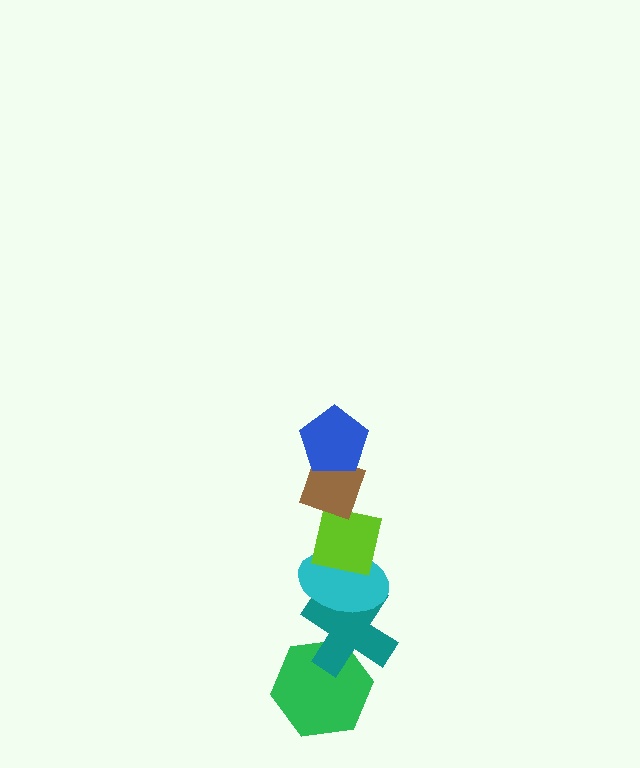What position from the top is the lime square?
The lime square is 3rd from the top.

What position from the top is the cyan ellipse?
The cyan ellipse is 4th from the top.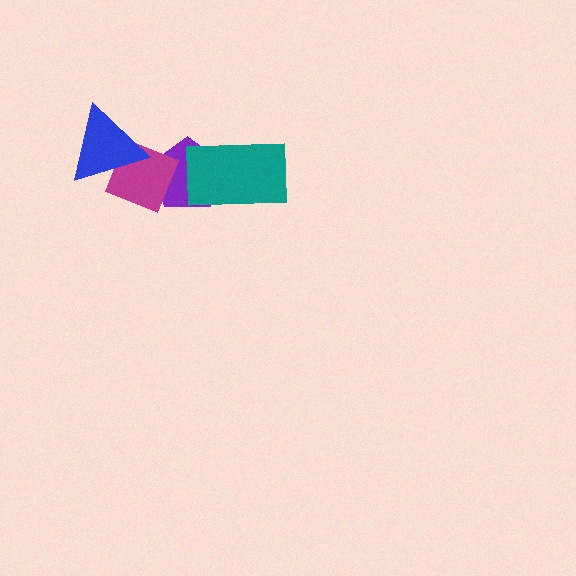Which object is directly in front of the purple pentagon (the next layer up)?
The magenta diamond is directly in front of the purple pentagon.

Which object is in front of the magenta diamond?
The blue triangle is in front of the magenta diamond.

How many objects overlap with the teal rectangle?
1 object overlaps with the teal rectangle.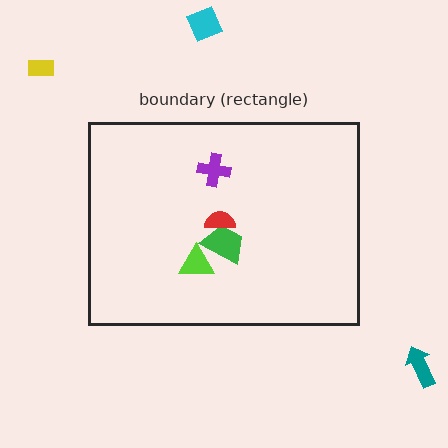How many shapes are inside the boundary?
4 inside, 3 outside.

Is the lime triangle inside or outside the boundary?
Inside.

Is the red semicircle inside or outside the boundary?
Inside.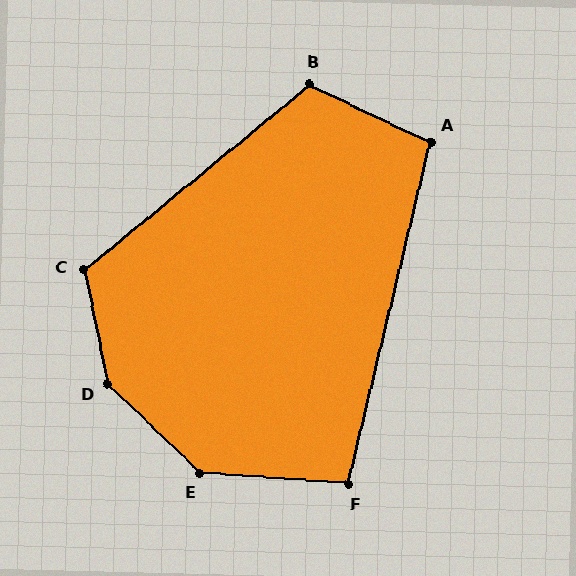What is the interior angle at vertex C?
Approximately 118 degrees (obtuse).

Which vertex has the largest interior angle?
D, at approximately 145 degrees.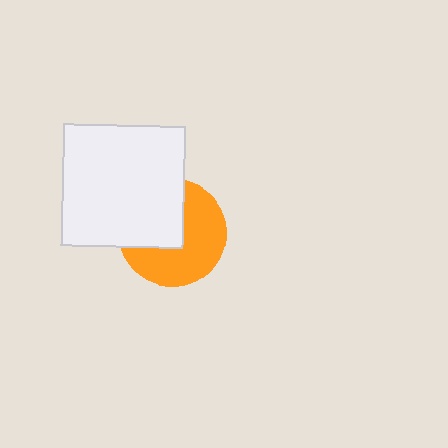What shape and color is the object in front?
The object in front is a white square.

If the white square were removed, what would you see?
You would see the complete orange circle.